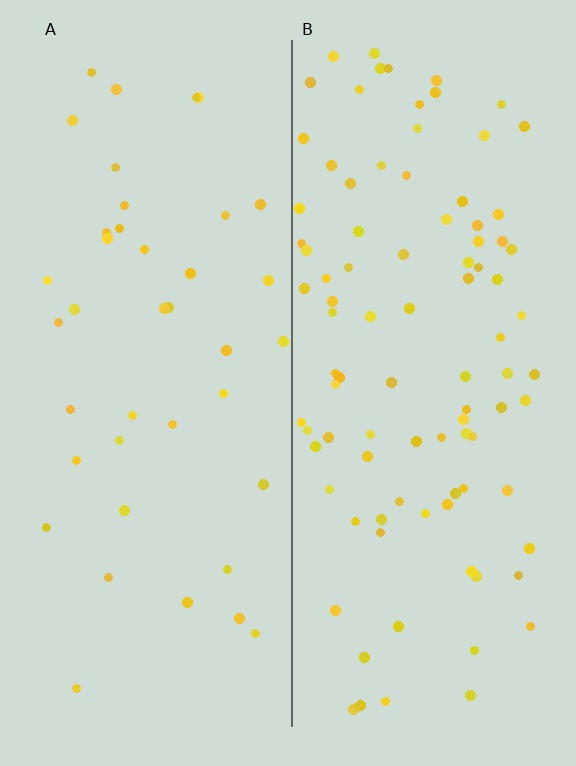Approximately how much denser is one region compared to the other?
Approximately 2.4× — region B over region A.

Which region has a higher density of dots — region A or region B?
B (the right).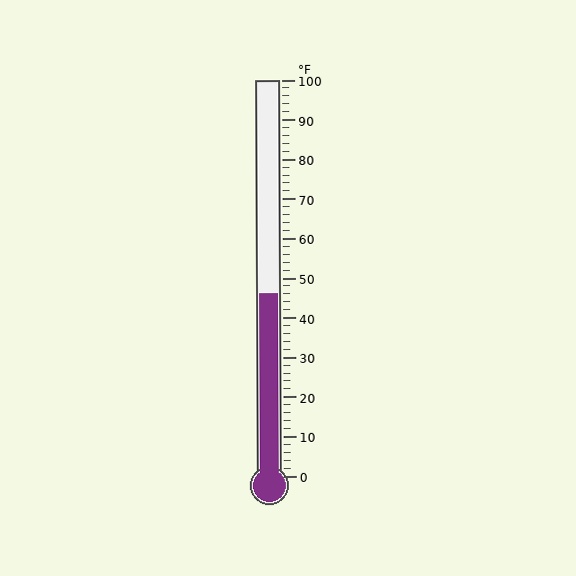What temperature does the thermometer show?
The thermometer shows approximately 46°F.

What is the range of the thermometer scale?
The thermometer scale ranges from 0°F to 100°F.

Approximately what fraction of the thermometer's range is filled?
The thermometer is filled to approximately 45% of its range.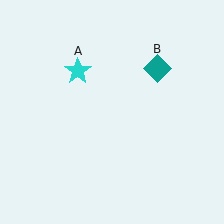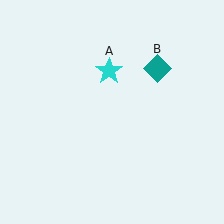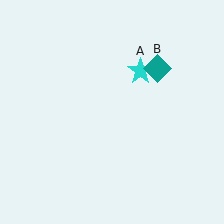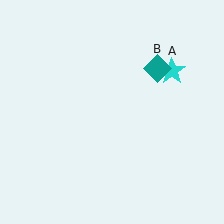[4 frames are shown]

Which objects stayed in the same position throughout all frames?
Teal diamond (object B) remained stationary.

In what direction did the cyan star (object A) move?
The cyan star (object A) moved right.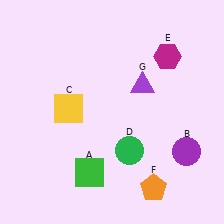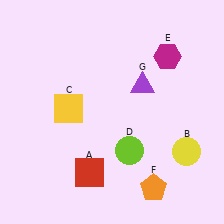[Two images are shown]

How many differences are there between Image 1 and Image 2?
There are 3 differences between the two images.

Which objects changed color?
A changed from green to red. B changed from purple to yellow. D changed from green to lime.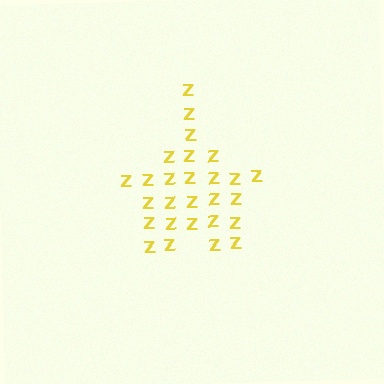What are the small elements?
The small elements are letter Z's.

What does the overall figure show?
The overall figure shows a star.